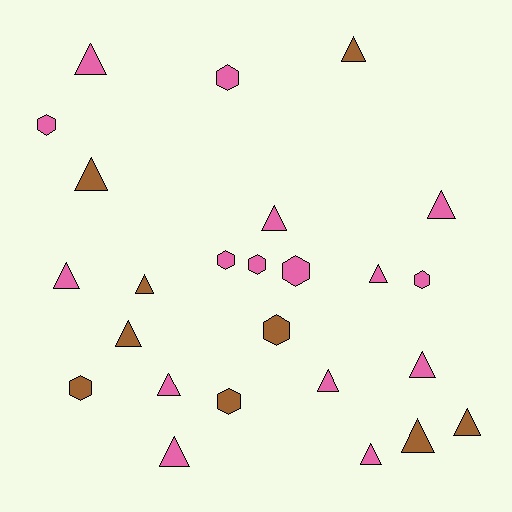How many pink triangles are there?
There are 10 pink triangles.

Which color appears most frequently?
Pink, with 16 objects.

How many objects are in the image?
There are 25 objects.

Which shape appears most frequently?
Triangle, with 16 objects.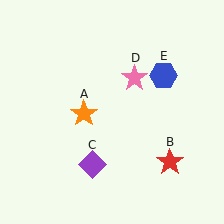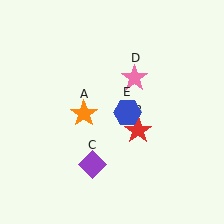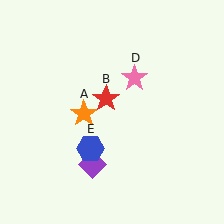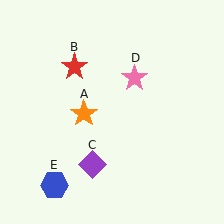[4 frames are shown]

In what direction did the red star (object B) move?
The red star (object B) moved up and to the left.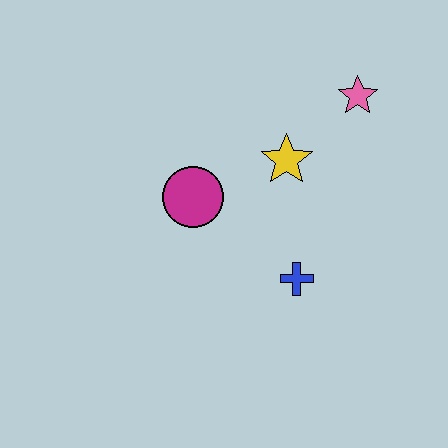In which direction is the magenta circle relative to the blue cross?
The magenta circle is to the left of the blue cross.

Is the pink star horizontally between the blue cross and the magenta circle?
No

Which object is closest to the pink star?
The yellow star is closest to the pink star.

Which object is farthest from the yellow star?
The blue cross is farthest from the yellow star.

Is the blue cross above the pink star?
No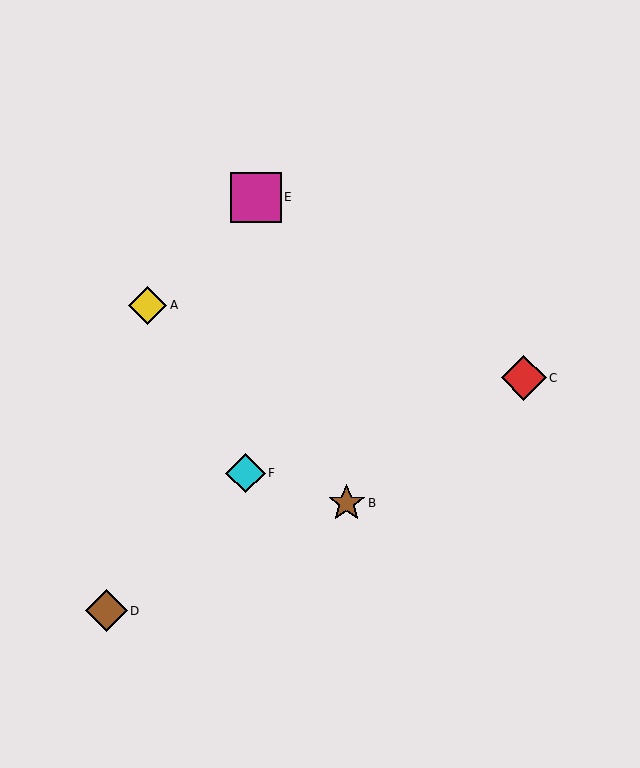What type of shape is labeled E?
Shape E is a magenta square.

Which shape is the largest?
The magenta square (labeled E) is the largest.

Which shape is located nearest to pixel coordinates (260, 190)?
The magenta square (labeled E) at (256, 197) is nearest to that location.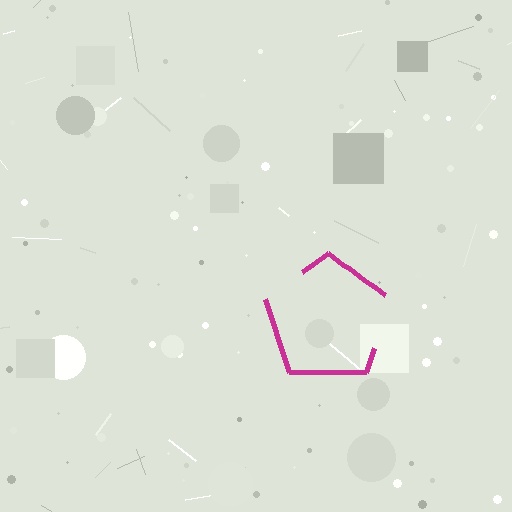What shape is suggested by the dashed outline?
The dashed outline suggests a pentagon.